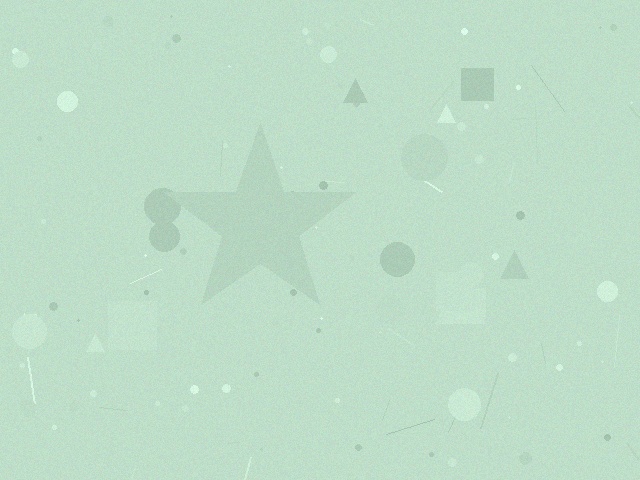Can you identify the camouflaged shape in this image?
The camouflaged shape is a star.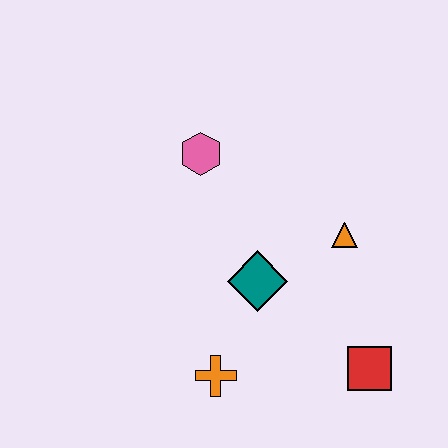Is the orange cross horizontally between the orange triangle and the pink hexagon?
Yes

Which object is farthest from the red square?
The pink hexagon is farthest from the red square.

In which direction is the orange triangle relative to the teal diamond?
The orange triangle is to the right of the teal diamond.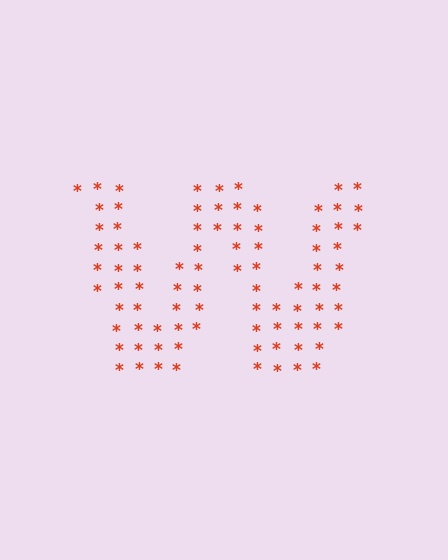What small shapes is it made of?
It is made of small asterisks.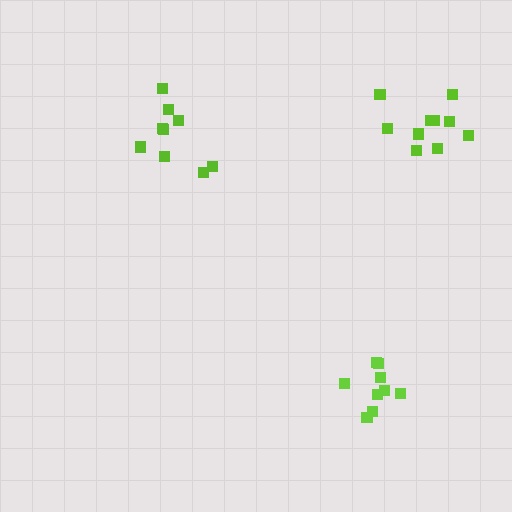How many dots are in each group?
Group 1: 10 dots, Group 2: 9 dots, Group 3: 9 dots (28 total).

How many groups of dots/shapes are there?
There are 3 groups.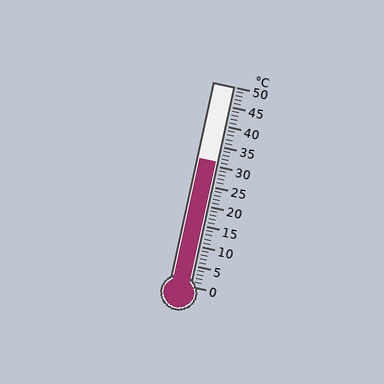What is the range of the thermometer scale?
The thermometer scale ranges from 0°C to 50°C.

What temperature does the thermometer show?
The thermometer shows approximately 31°C.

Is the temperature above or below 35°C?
The temperature is below 35°C.